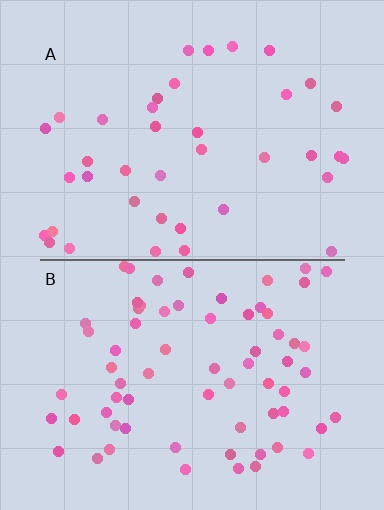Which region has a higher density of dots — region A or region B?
B (the bottom).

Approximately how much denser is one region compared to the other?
Approximately 1.8× — region B over region A.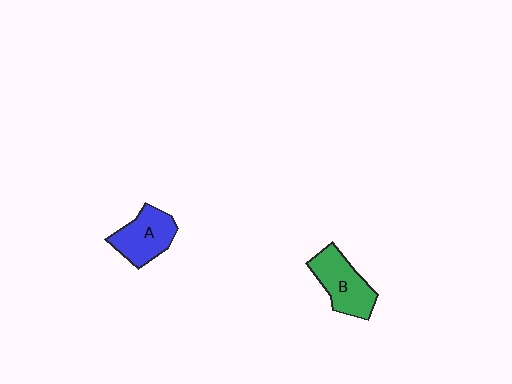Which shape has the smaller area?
Shape A (blue).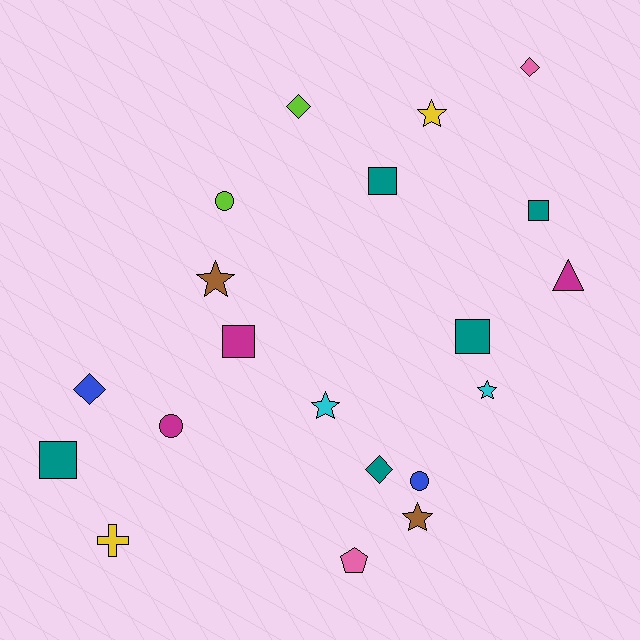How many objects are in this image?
There are 20 objects.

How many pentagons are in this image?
There is 1 pentagon.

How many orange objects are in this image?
There are no orange objects.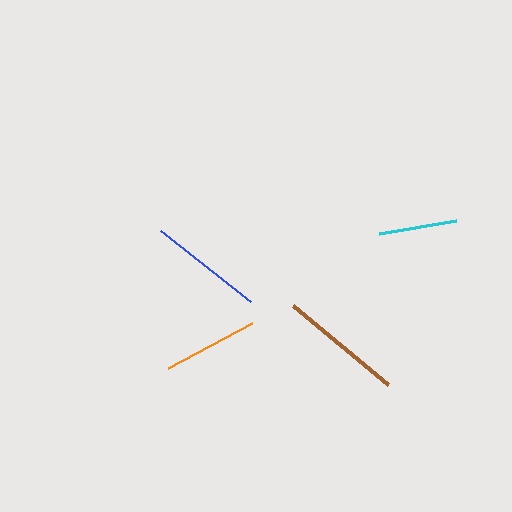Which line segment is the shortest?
The cyan line is the shortest at approximately 79 pixels.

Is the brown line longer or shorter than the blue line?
The brown line is longer than the blue line.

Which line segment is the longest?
The brown line is the longest at approximately 124 pixels.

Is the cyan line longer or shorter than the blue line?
The blue line is longer than the cyan line.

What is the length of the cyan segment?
The cyan segment is approximately 79 pixels long.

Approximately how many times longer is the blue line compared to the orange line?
The blue line is approximately 1.2 times the length of the orange line.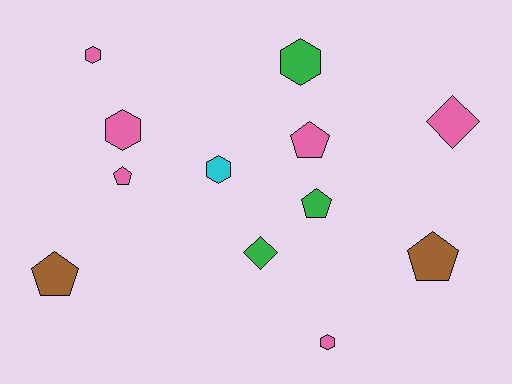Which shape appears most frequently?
Pentagon, with 5 objects.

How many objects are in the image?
There are 12 objects.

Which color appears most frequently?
Pink, with 6 objects.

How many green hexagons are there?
There is 1 green hexagon.